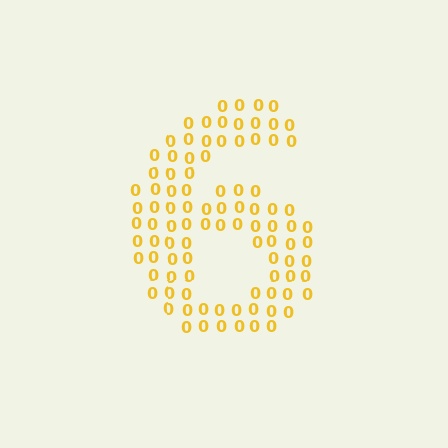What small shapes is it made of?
It is made of small digit 0's.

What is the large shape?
The large shape is the digit 6.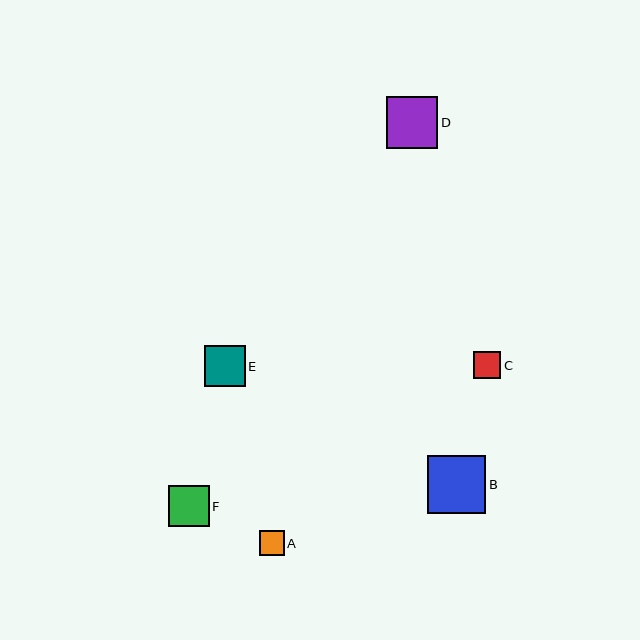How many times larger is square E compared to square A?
Square E is approximately 1.7 times the size of square A.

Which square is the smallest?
Square A is the smallest with a size of approximately 25 pixels.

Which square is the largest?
Square B is the largest with a size of approximately 58 pixels.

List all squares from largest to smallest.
From largest to smallest: B, D, E, F, C, A.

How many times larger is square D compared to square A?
Square D is approximately 2.1 times the size of square A.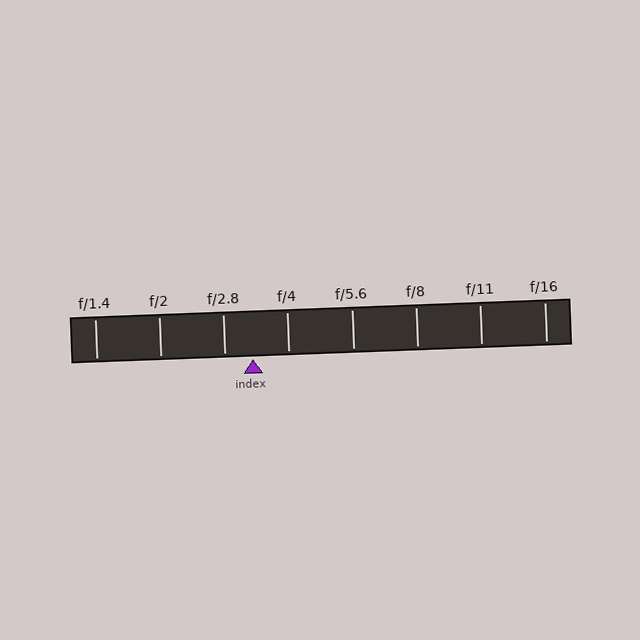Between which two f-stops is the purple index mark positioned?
The index mark is between f/2.8 and f/4.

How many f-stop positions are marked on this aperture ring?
There are 8 f-stop positions marked.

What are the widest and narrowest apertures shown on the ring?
The widest aperture shown is f/1.4 and the narrowest is f/16.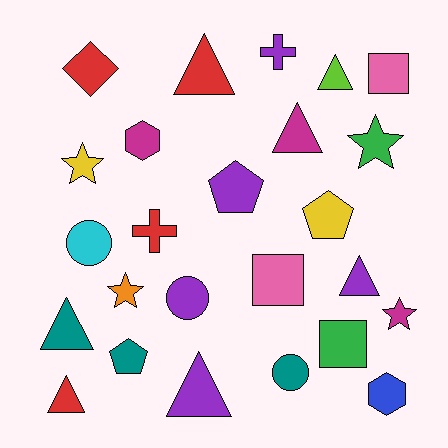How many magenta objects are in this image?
There are 3 magenta objects.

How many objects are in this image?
There are 25 objects.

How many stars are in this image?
There are 4 stars.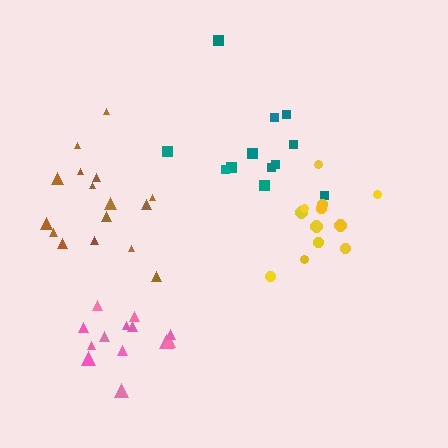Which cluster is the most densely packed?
Pink.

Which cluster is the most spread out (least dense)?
Teal.